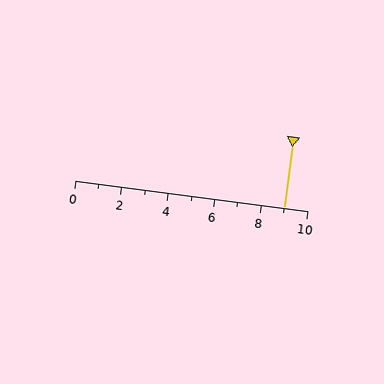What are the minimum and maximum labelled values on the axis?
The axis runs from 0 to 10.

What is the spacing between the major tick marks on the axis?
The major ticks are spaced 2 apart.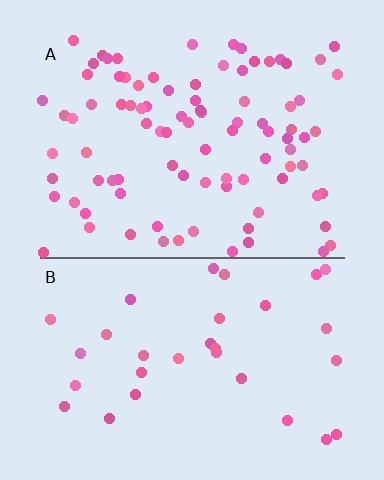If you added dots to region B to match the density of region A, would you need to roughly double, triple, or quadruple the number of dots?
Approximately triple.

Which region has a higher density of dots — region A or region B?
A (the top).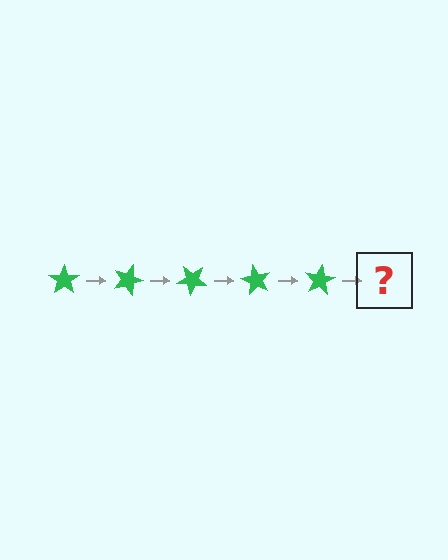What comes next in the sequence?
The next element should be a green star rotated 100 degrees.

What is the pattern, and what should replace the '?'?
The pattern is that the star rotates 20 degrees each step. The '?' should be a green star rotated 100 degrees.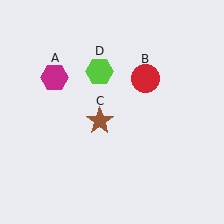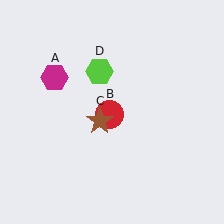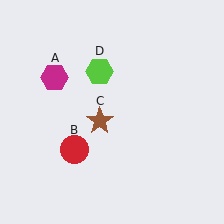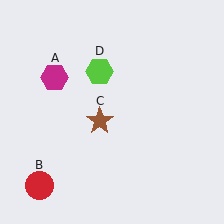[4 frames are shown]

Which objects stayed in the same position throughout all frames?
Magenta hexagon (object A) and brown star (object C) and lime hexagon (object D) remained stationary.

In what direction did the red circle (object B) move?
The red circle (object B) moved down and to the left.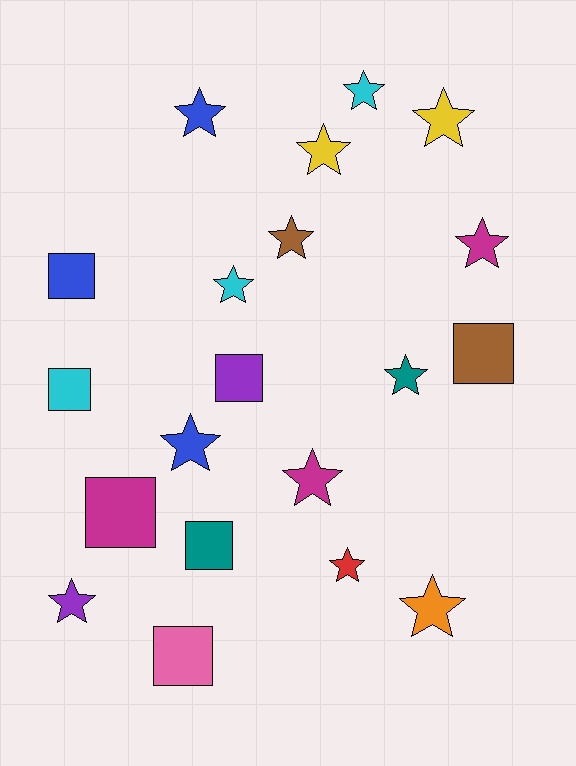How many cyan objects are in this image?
There are 3 cyan objects.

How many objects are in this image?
There are 20 objects.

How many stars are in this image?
There are 13 stars.